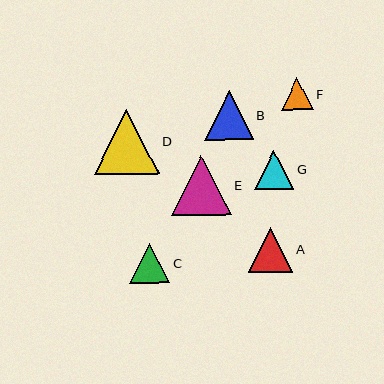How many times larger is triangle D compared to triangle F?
Triangle D is approximately 2.0 times the size of triangle F.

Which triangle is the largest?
Triangle D is the largest with a size of approximately 65 pixels.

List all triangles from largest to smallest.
From largest to smallest: D, E, B, A, C, G, F.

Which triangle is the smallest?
Triangle F is the smallest with a size of approximately 32 pixels.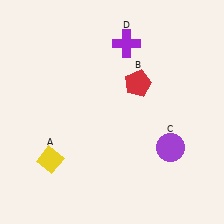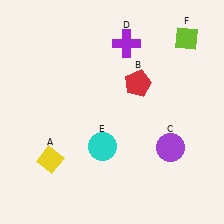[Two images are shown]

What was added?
A cyan circle (E), a lime diamond (F) were added in Image 2.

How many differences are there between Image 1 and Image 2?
There are 2 differences between the two images.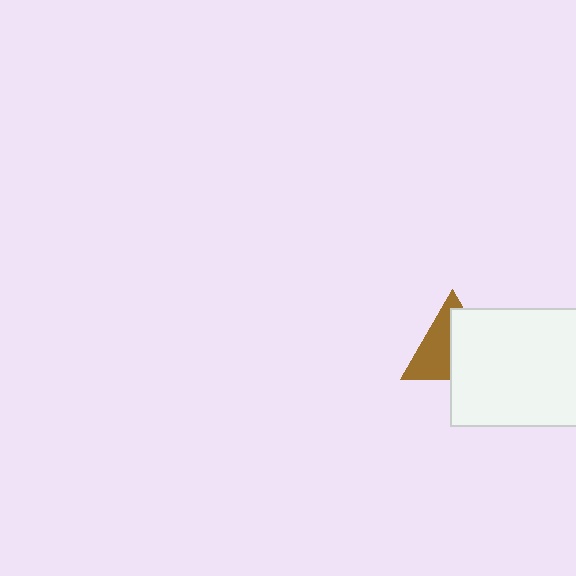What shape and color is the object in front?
The object in front is a white rectangle.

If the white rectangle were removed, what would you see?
You would see the complete brown triangle.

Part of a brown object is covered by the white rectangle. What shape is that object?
It is a triangle.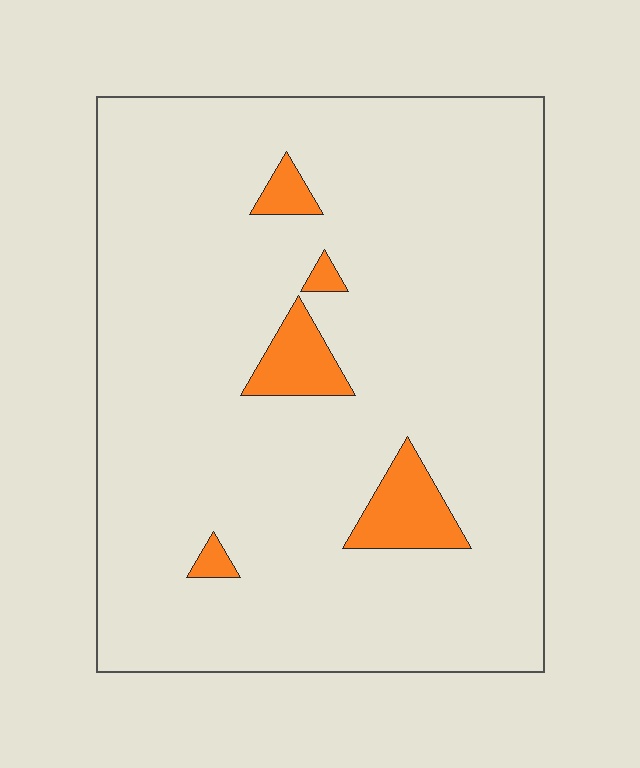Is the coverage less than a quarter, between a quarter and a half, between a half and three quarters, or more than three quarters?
Less than a quarter.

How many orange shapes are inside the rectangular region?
5.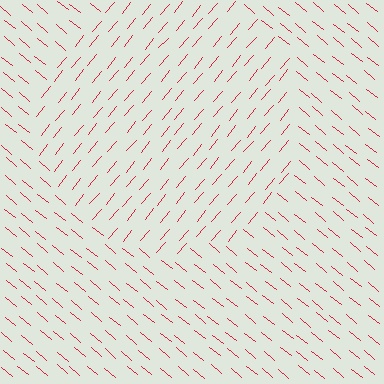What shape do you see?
I see a circle.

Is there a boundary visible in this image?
Yes, there is a texture boundary formed by a change in line orientation.